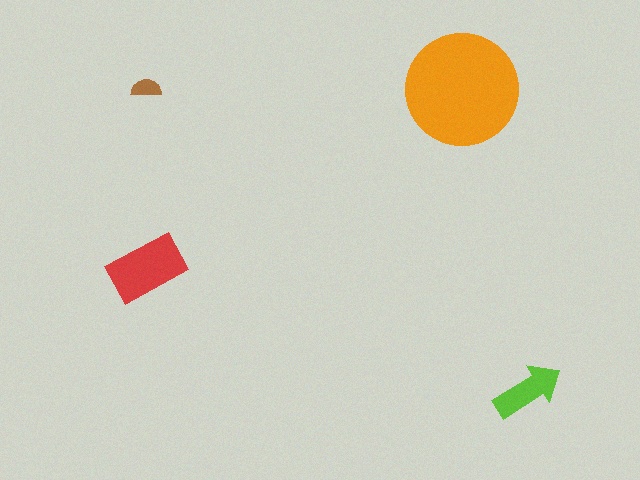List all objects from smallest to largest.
The brown semicircle, the lime arrow, the red rectangle, the orange circle.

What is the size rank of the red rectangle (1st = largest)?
2nd.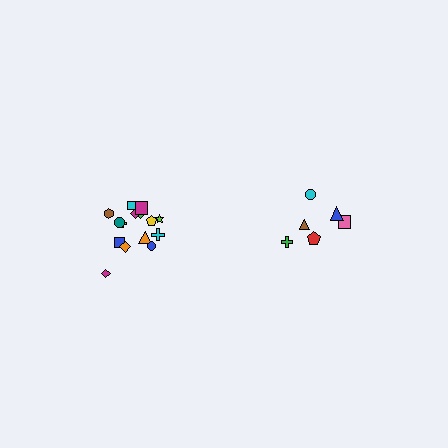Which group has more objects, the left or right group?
The left group.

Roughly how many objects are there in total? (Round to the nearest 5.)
Roughly 20 objects in total.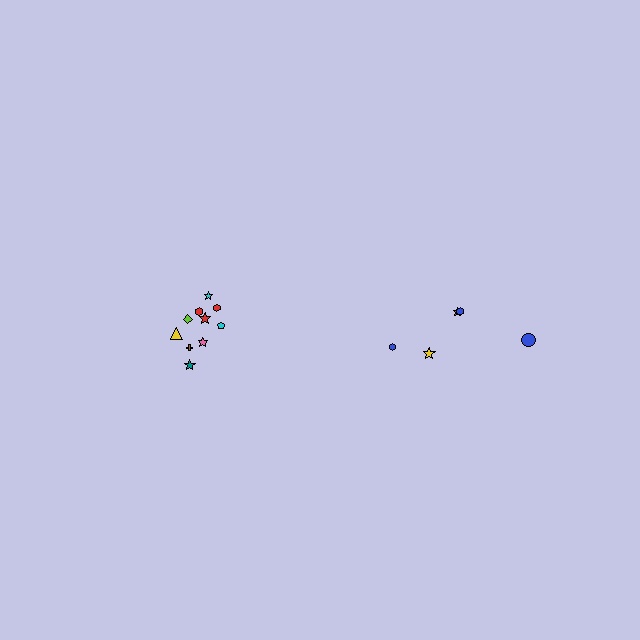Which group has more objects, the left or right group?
The left group.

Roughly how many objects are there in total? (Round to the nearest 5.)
Roughly 15 objects in total.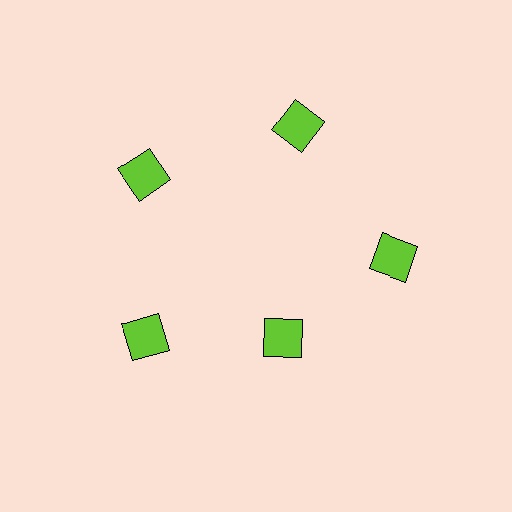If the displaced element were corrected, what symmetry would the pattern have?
It would have 5-fold rotational symmetry — the pattern would map onto itself every 72 degrees.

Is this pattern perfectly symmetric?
No. The 5 lime squares are arranged in a ring, but one element near the 5 o'clock position is pulled inward toward the center, breaking the 5-fold rotational symmetry.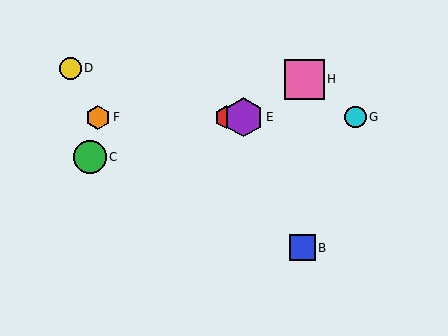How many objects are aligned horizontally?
4 objects (A, E, F, G) are aligned horizontally.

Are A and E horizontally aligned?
Yes, both are at y≈117.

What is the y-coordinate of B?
Object B is at y≈248.